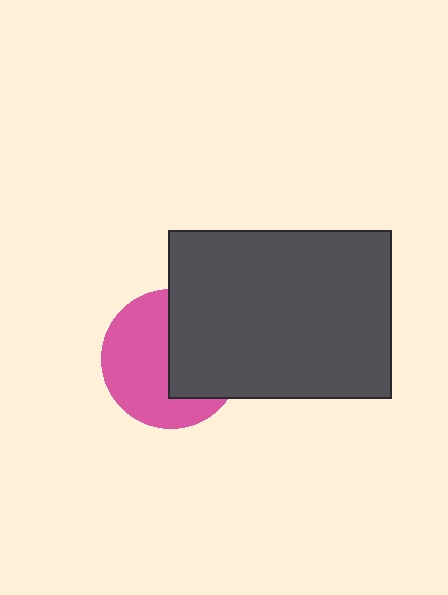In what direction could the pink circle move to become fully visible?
The pink circle could move left. That would shift it out from behind the dark gray rectangle entirely.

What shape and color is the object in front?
The object in front is a dark gray rectangle.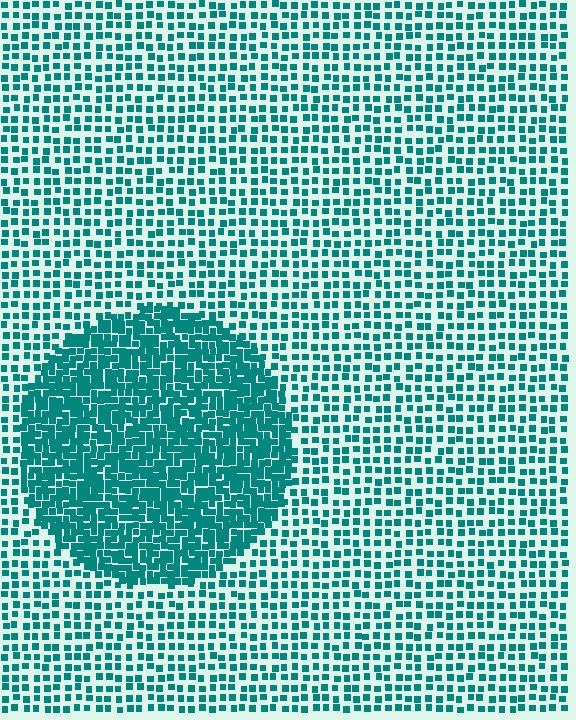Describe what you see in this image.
The image contains small teal elements arranged at two different densities. A circle-shaped region is visible where the elements are more densely packed than the surrounding area.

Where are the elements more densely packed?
The elements are more densely packed inside the circle boundary.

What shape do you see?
I see a circle.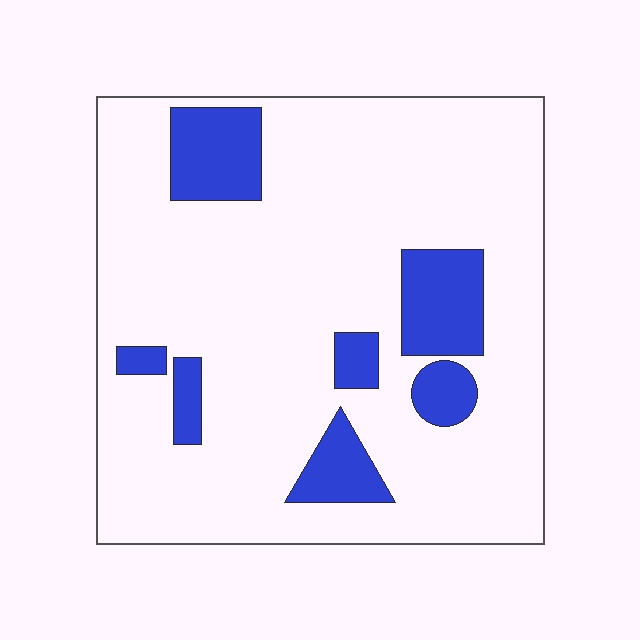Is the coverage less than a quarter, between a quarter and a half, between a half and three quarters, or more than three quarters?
Less than a quarter.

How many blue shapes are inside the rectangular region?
7.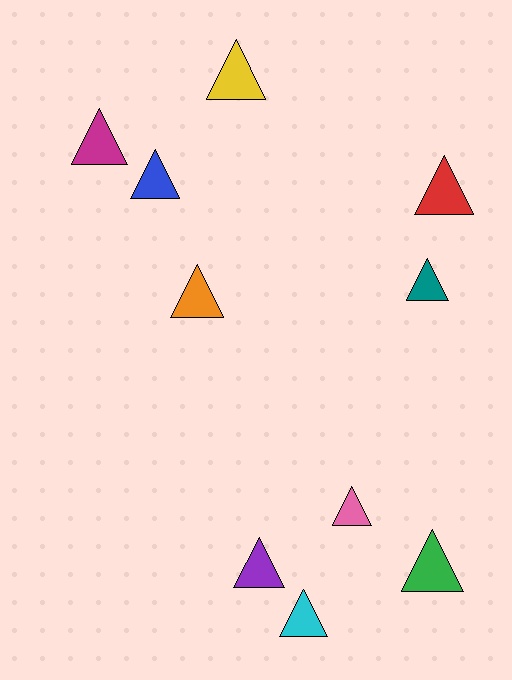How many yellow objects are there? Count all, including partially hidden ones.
There is 1 yellow object.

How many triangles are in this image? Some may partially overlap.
There are 10 triangles.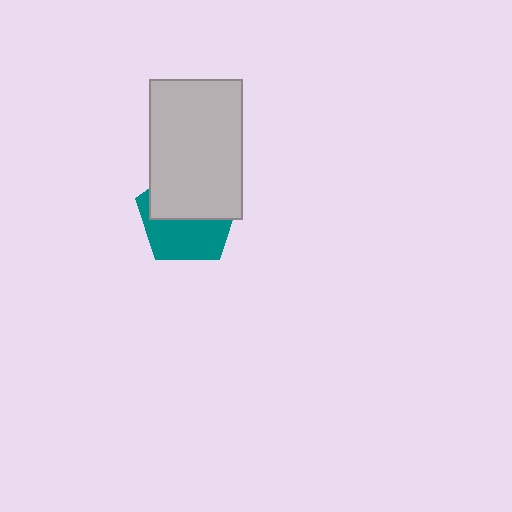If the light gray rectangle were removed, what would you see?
You would see the complete teal pentagon.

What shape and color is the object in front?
The object in front is a light gray rectangle.